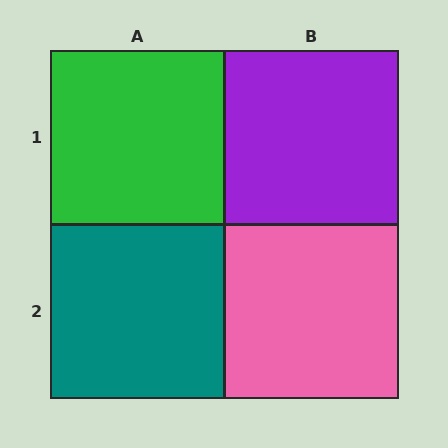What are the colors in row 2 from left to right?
Teal, pink.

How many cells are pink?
1 cell is pink.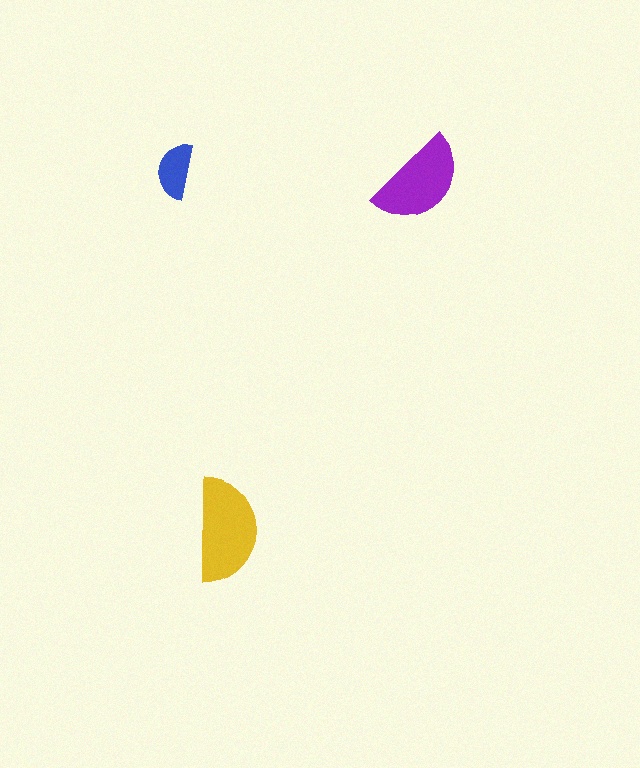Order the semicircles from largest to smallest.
the yellow one, the purple one, the blue one.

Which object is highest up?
The blue semicircle is topmost.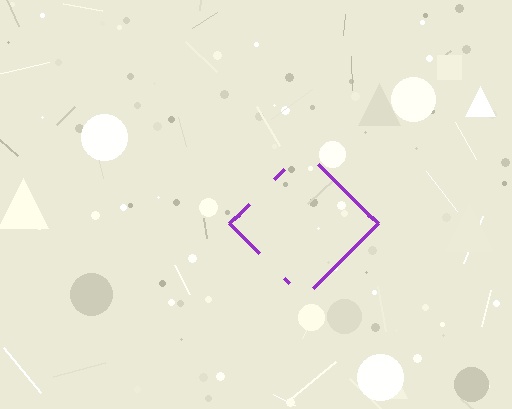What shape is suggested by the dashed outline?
The dashed outline suggests a diamond.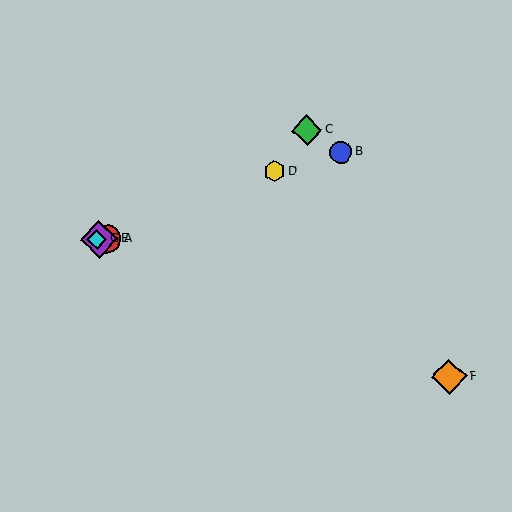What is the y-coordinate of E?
Object E is at y≈239.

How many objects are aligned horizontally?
3 objects (A, E, G) are aligned horizontally.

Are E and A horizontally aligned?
Yes, both are at y≈239.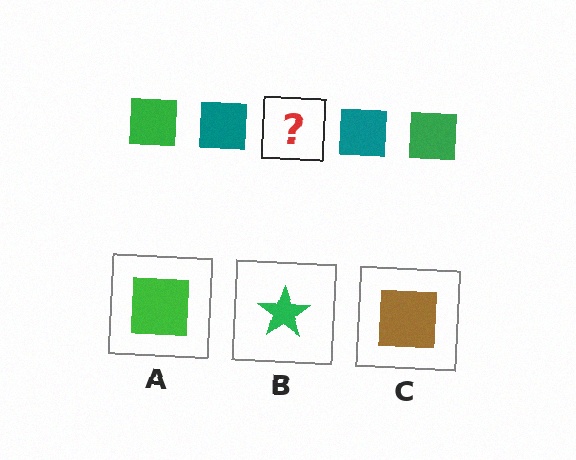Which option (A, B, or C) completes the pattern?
A.